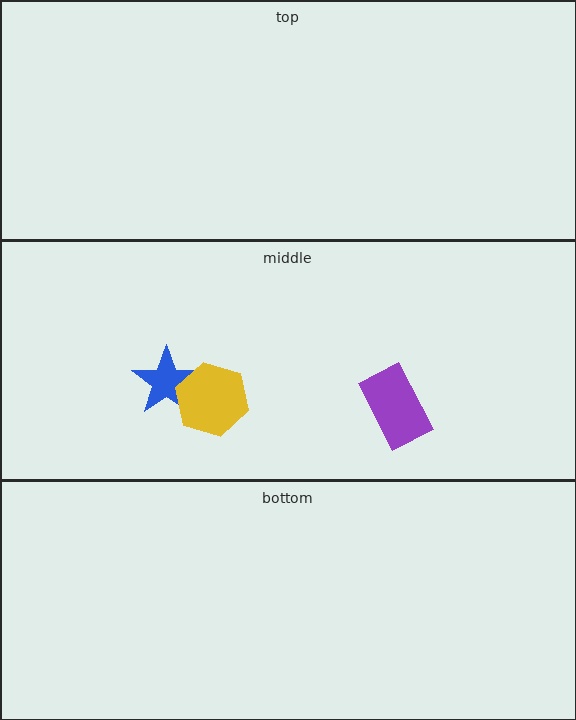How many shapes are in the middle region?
3.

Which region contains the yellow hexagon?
The middle region.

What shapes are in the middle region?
The blue star, the yellow hexagon, the purple rectangle.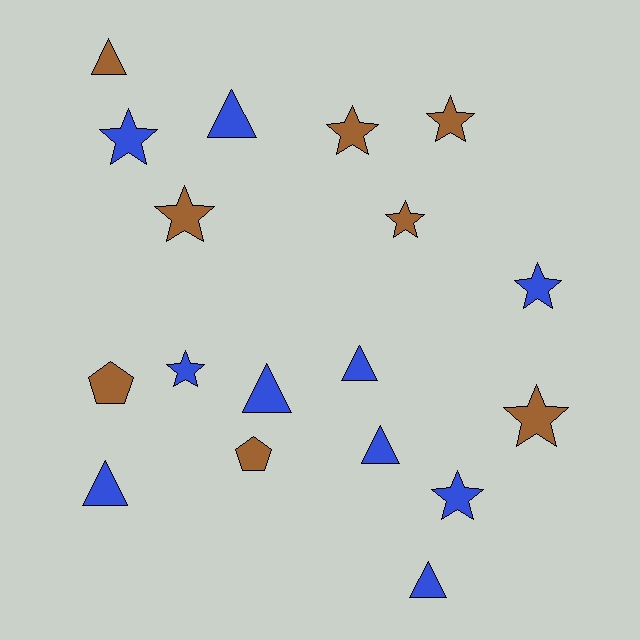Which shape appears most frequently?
Star, with 9 objects.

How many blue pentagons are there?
There are no blue pentagons.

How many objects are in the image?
There are 18 objects.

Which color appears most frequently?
Blue, with 10 objects.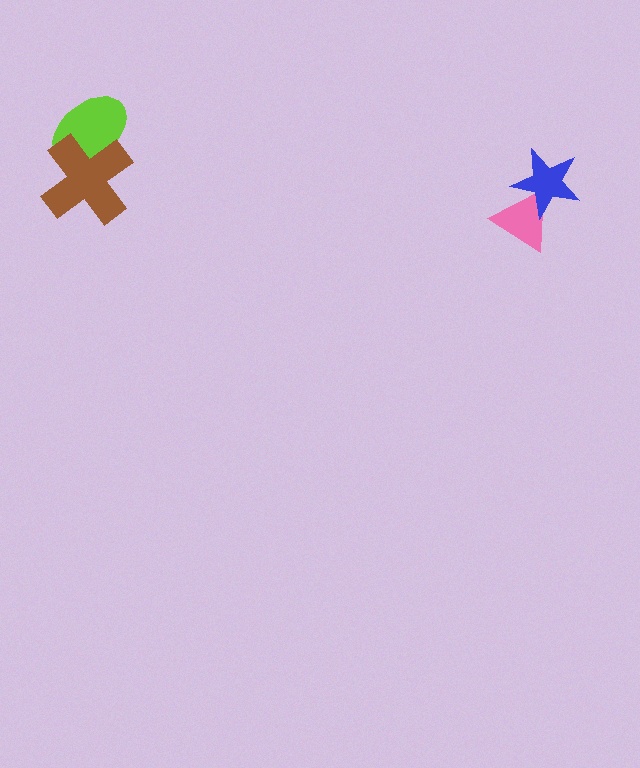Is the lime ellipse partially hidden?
Yes, it is partially covered by another shape.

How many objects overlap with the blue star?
1 object overlaps with the blue star.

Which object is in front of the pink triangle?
The blue star is in front of the pink triangle.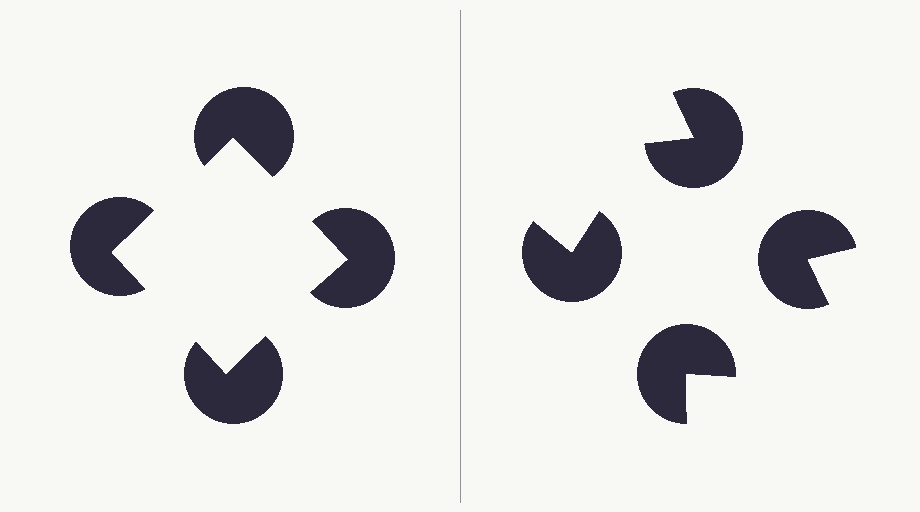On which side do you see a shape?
An illusory square appears on the left side. On the right side the wedge cuts are rotated, so no coherent shape forms.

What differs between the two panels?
The pac-man discs are positioned identically on both sides; only the wedge orientations differ. On the left they align to a square; on the right they are misaligned.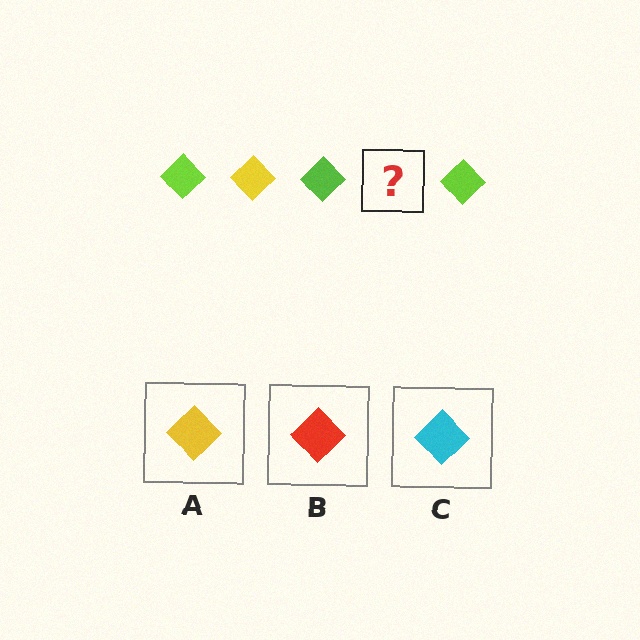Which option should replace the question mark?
Option A.